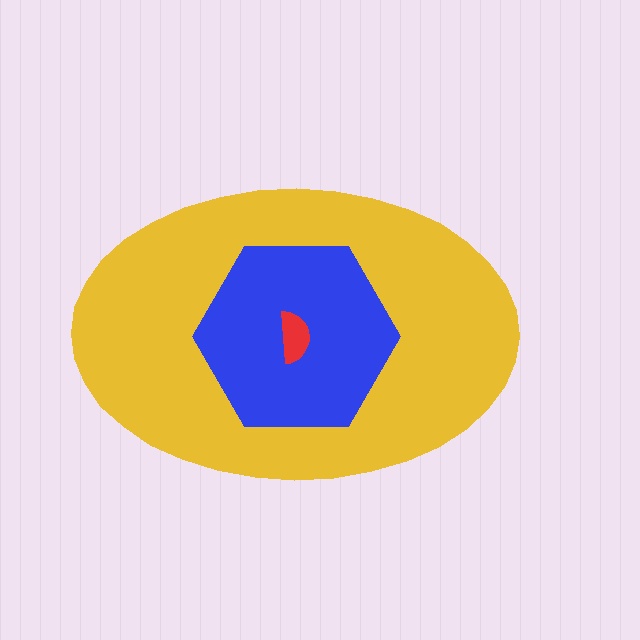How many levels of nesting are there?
3.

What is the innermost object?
The red semicircle.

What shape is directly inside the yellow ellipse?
The blue hexagon.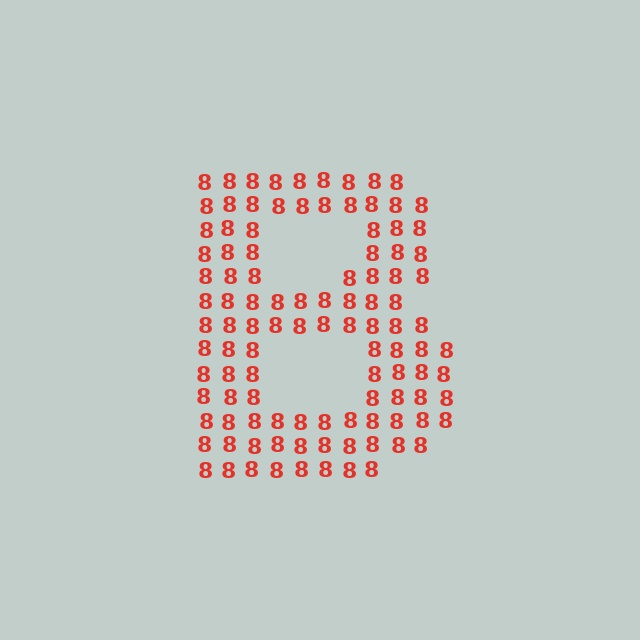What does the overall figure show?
The overall figure shows the letter B.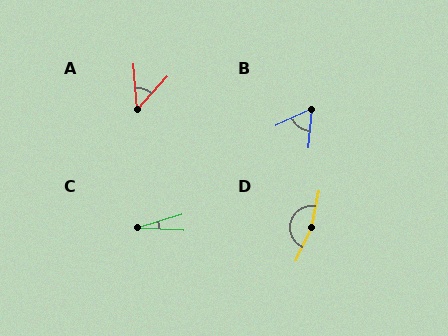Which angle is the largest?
D, at approximately 167 degrees.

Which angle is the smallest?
C, at approximately 20 degrees.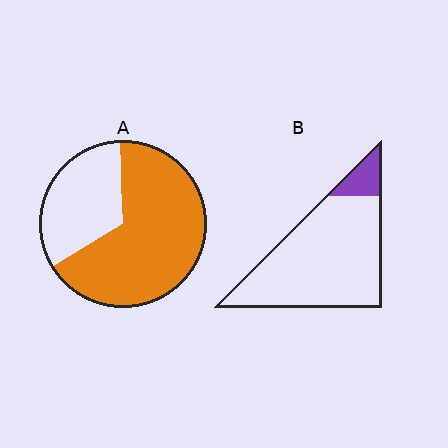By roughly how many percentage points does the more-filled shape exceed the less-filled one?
By roughly 55 percentage points (A over B).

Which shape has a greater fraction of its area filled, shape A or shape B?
Shape A.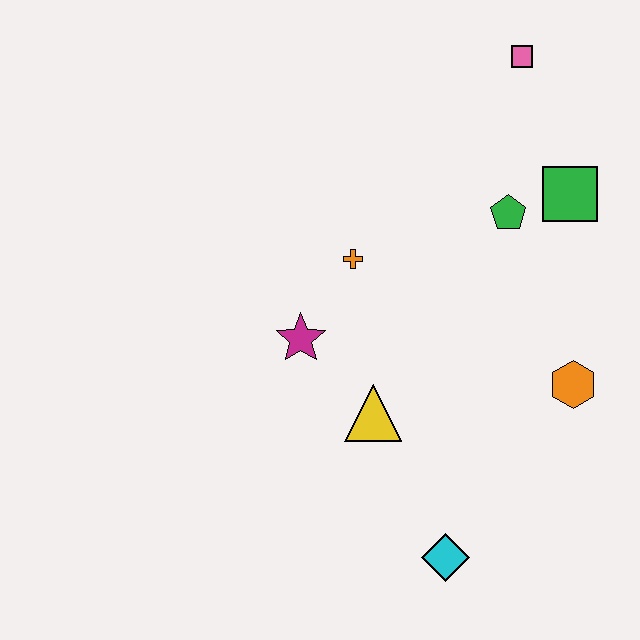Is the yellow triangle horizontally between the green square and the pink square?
No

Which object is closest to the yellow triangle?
The magenta star is closest to the yellow triangle.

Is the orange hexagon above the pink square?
No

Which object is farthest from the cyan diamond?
The pink square is farthest from the cyan diamond.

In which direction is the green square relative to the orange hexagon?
The green square is above the orange hexagon.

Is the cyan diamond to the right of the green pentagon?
No